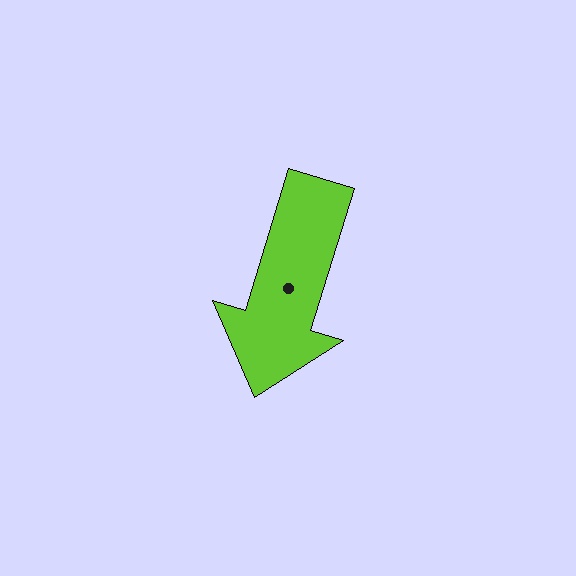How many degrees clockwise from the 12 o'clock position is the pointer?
Approximately 197 degrees.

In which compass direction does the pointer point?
South.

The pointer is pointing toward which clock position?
Roughly 7 o'clock.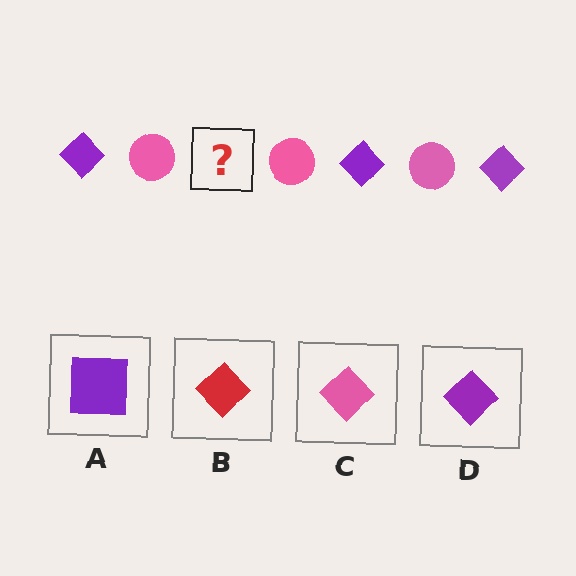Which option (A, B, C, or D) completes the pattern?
D.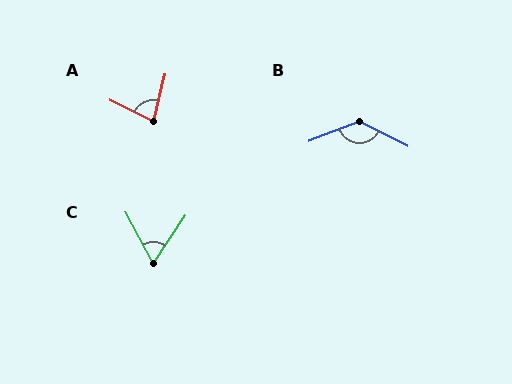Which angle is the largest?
B, at approximately 132 degrees.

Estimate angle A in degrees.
Approximately 77 degrees.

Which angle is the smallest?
C, at approximately 62 degrees.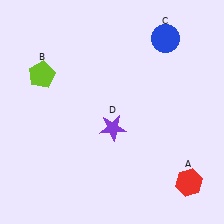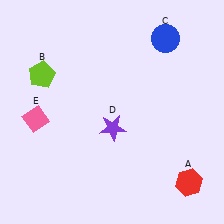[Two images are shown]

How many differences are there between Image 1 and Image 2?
There is 1 difference between the two images.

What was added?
A pink diamond (E) was added in Image 2.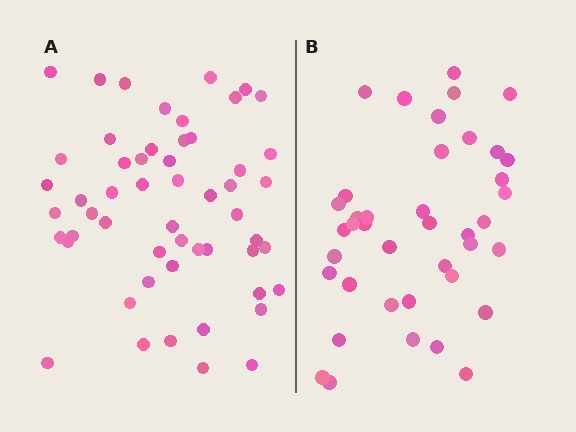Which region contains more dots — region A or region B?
Region A (the left region) has more dots.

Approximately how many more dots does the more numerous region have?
Region A has approximately 15 more dots than region B.